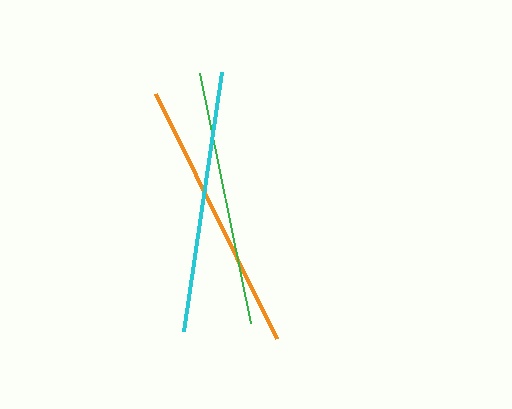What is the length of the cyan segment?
The cyan segment is approximately 261 pixels long.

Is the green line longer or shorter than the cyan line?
The cyan line is longer than the green line.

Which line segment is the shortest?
The green line is the shortest at approximately 255 pixels.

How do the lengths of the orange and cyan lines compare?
The orange and cyan lines are approximately the same length.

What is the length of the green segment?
The green segment is approximately 255 pixels long.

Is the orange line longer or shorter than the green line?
The orange line is longer than the green line.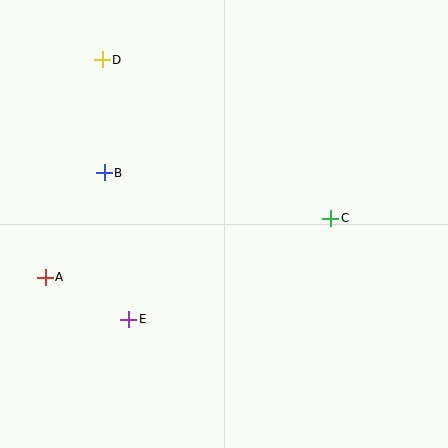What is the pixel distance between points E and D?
The distance between E and D is 261 pixels.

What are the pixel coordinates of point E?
Point E is at (129, 319).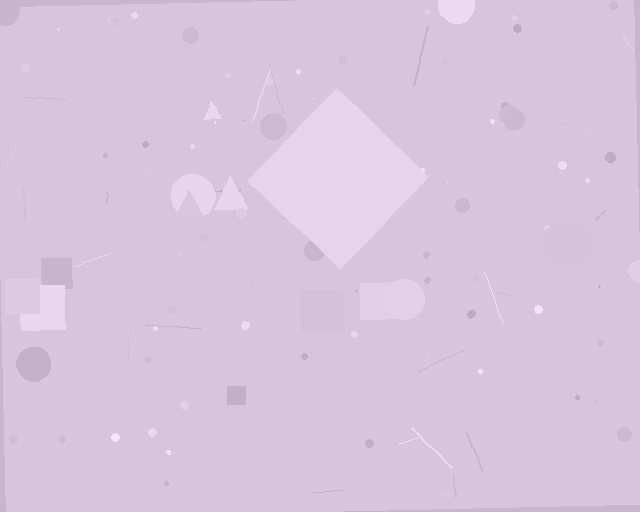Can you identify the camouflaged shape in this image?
The camouflaged shape is a diamond.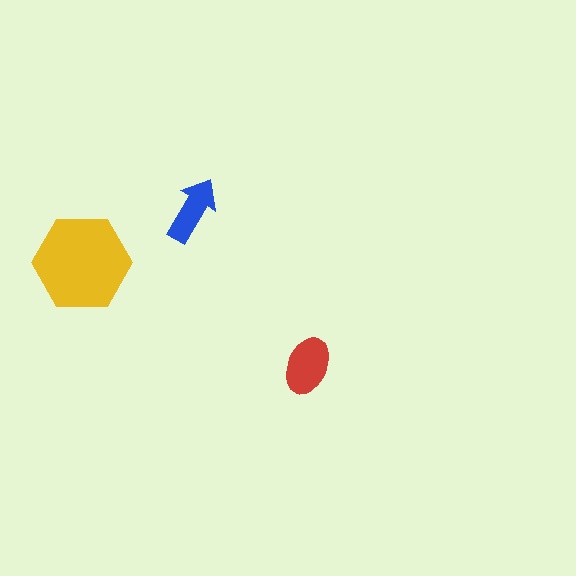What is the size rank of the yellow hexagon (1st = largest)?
1st.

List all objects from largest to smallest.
The yellow hexagon, the red ellipse, the blue arrow.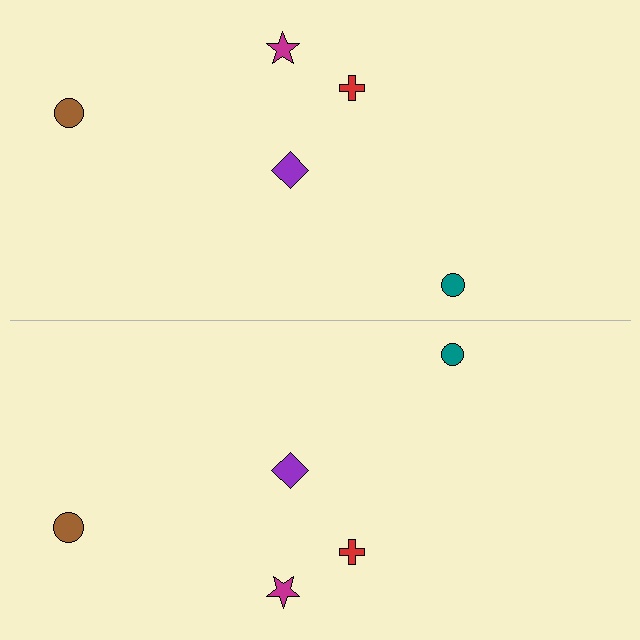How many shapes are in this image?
There are 10 shapes in this image.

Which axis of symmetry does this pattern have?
The pattern has a horizontal axis of symmetry running through the center of the image.